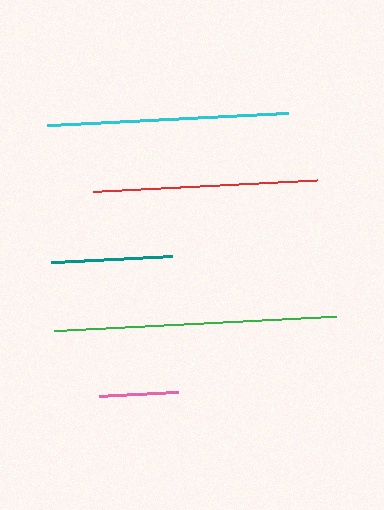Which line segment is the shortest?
The pink line is the shortest at approximately 79 pixels.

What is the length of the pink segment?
The pink segment is approximately 79 pixels long.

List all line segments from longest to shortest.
From longest to shortest: green, cyan, red, teal, pink.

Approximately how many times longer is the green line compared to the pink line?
The green line is approximately 3.6 times the length of the pink line.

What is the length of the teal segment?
The teal segment is approximately 121 pixels long.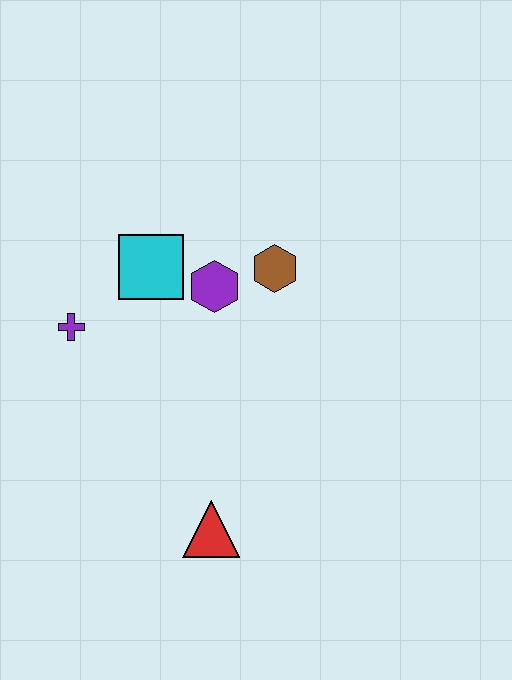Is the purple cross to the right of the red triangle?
No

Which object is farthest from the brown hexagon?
The red triangle is farthest from the brown hexagon.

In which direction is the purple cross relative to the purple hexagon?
The purple cross is to the left of the purple hexagon.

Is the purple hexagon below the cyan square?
Yes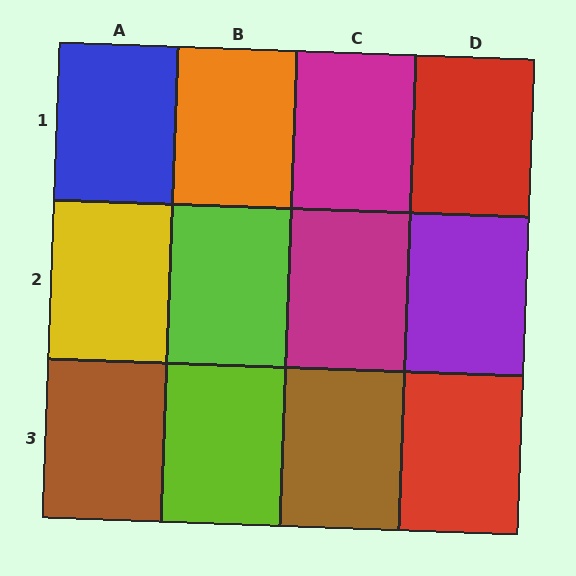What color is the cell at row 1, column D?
Red.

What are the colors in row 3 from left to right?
Brown, lime, brown, red.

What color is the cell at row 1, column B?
Orange.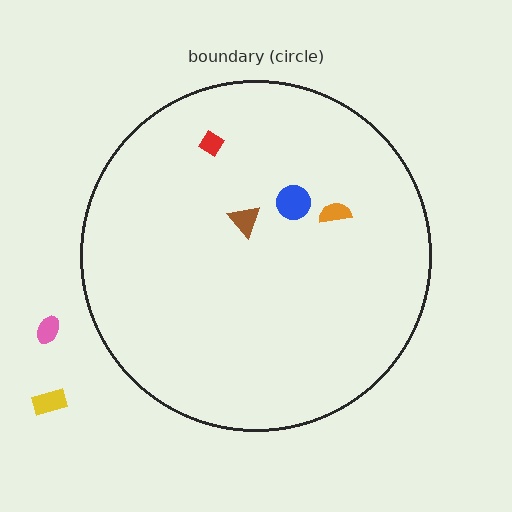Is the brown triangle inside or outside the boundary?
Inside.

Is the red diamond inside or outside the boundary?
Inside.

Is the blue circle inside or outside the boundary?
Inside.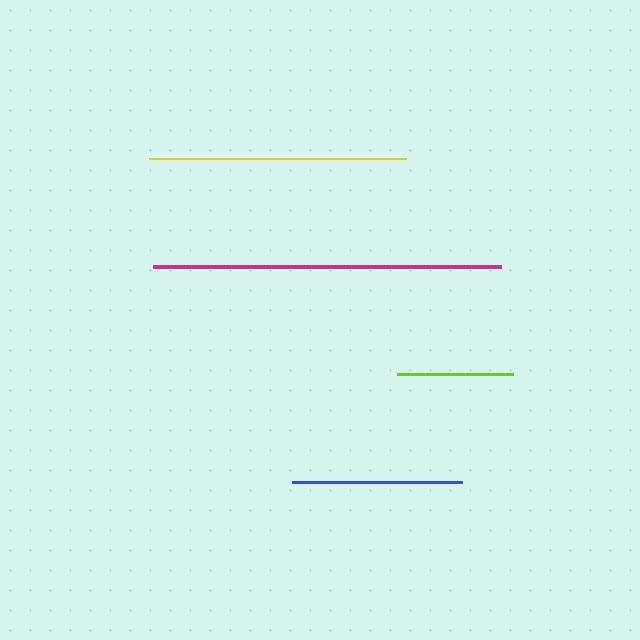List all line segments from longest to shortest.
From longest to shortest: magenta, yellow, blue, lime.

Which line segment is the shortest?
The lime line is the shortest at approximately 115 pixels.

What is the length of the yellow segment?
The yellow segment is approximately 258 pixels long.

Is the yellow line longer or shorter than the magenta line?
The magenta line is longer than the yellow line.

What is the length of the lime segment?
The lime segment is approximately 115 pixels long.